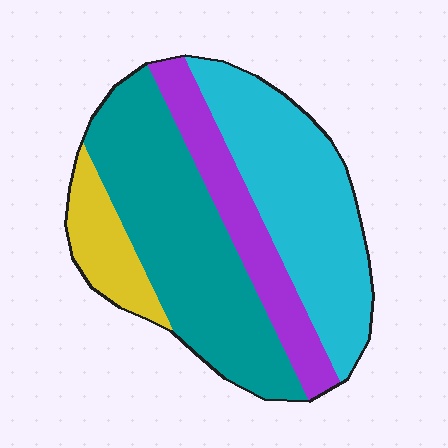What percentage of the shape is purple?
Purple takes up about one sixth (1/6) of the shape.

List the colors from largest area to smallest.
From largest to smallest: teal, cyan, purple, yellow.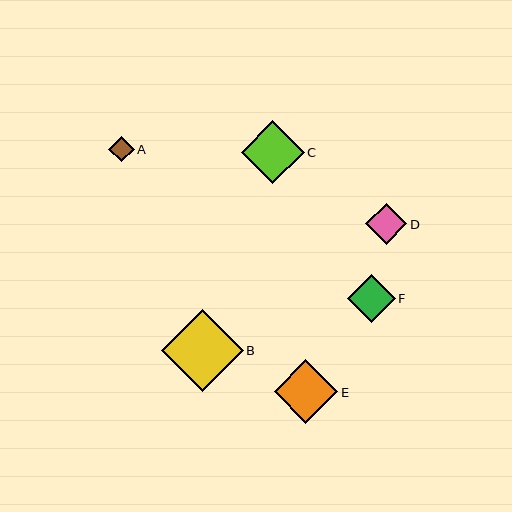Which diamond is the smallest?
Diamond A is the smallest with a size of approximately 26 pixels.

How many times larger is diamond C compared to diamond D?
Diamond C is approximately 1.5 times the size of diamond D.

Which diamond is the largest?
Diamond B is the largest with a size of approximately 82 pixels.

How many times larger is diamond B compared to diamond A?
Diamond B is approximately 3.2 times the size of diamond A.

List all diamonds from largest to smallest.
From largest to smallest: B, E, C, F, D, A.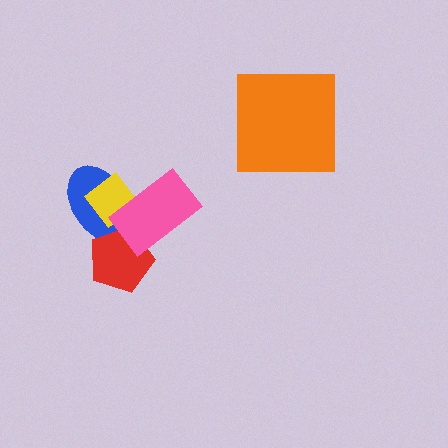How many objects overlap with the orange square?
0 objects overlap with the orange square.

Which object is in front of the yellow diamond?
The pink rectangle is in front of the yellow diamond.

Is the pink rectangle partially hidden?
No, no other shape covers it.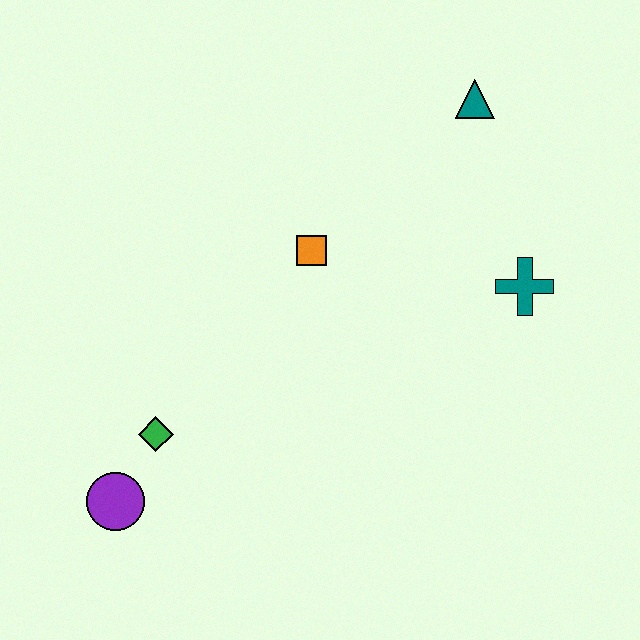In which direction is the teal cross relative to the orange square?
The teal cross is to the right of the orange square.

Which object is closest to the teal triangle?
The teal cross is closest to the teal triangle.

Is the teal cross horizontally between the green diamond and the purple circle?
No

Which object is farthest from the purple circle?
The teal triangle is farthest from the purple circle.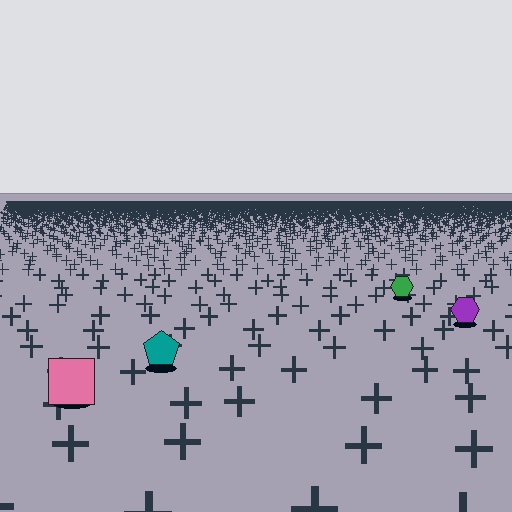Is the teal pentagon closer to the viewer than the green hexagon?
Yes. The teal pentagon is closer — you can tell from the texture gradient: the ground texture is coarser near it.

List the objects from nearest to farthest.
From nearest to farthest: the pink square, the teal pentagon, the purple hexagon, the green hexagon.